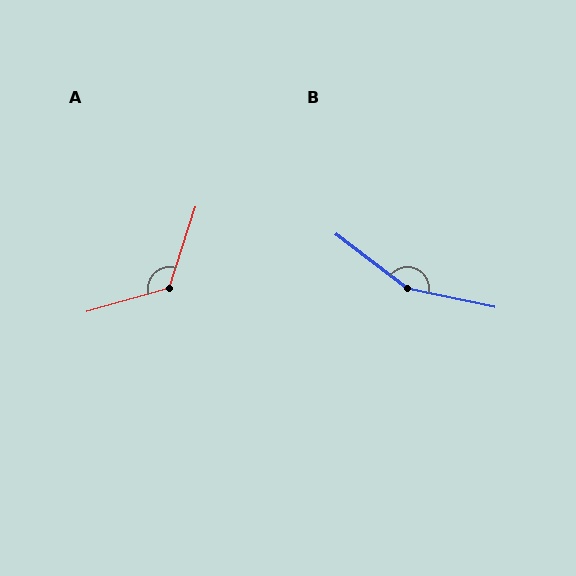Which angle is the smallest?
A, at approximately 124 degrees.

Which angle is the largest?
B, at approximately 155 degrees.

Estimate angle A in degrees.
Approximately 124 degrees.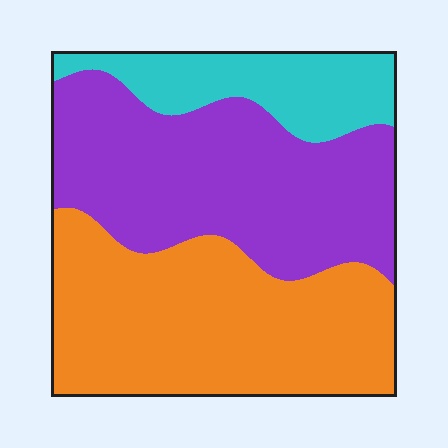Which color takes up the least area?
Cyan, at roughly 15%.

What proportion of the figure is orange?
Orange takes up about two fifths (2/5) of the figure.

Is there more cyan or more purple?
Purple.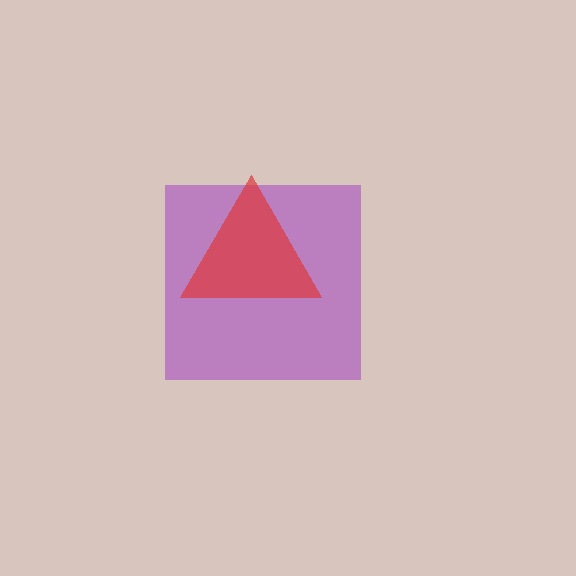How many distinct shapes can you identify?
There are 2 distinct shapes: a purple square, a red triangle.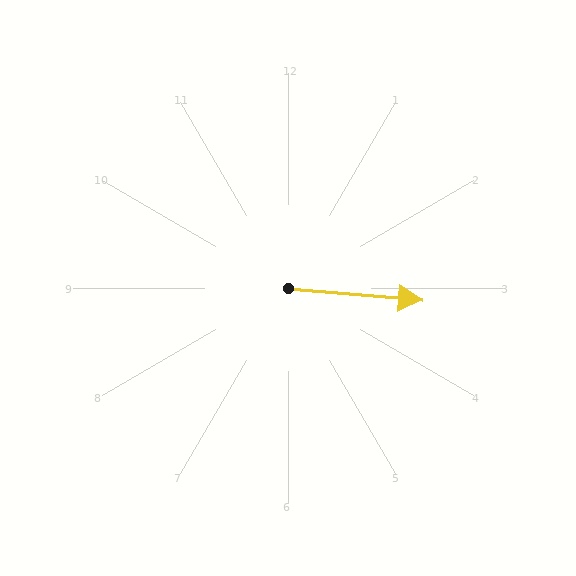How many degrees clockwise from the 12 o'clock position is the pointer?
Approximately 95 degrees.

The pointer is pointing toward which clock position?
Roughly 3 o'clock.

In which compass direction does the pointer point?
East.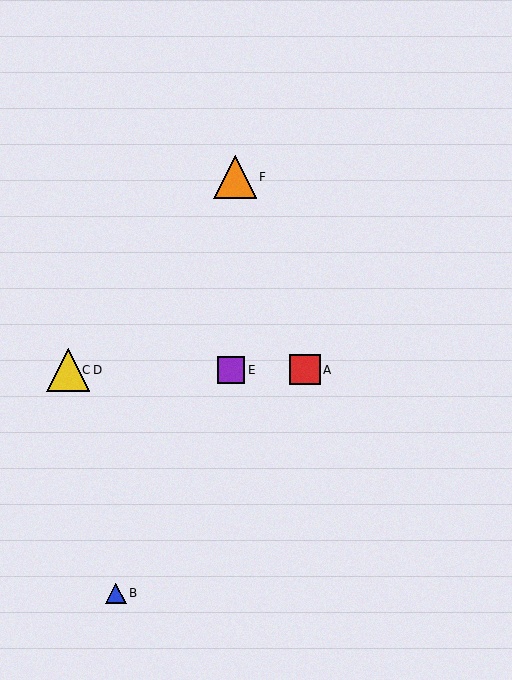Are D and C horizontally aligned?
Yes, both are at y≈370.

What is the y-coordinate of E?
Object E is at y≈370.